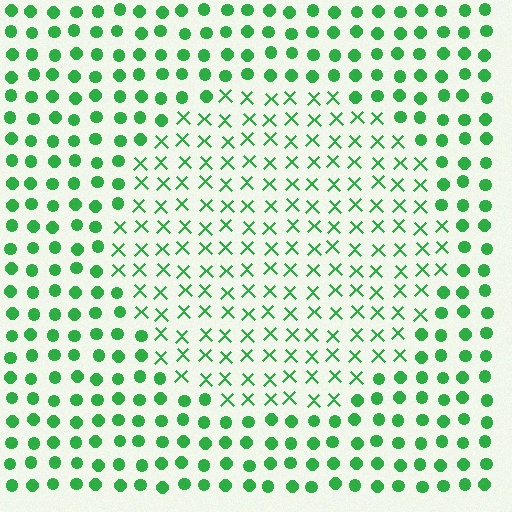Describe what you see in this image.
The image is filled with small green elements arranged in a uniform grid. A circle-shaped region contains X marks, while the surrounding area contains circles. The boundary is defined purely by the change in element shape.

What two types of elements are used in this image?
The image uses X marks inside the circle region and circles outside it.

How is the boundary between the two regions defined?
The boundary is defined by a change in element shape: X marks inside vs. circles outside. All elements share the same color and spacing.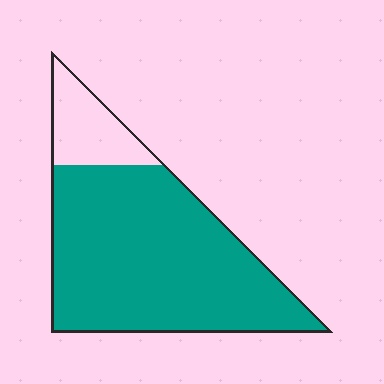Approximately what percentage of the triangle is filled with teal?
Approximately 85%.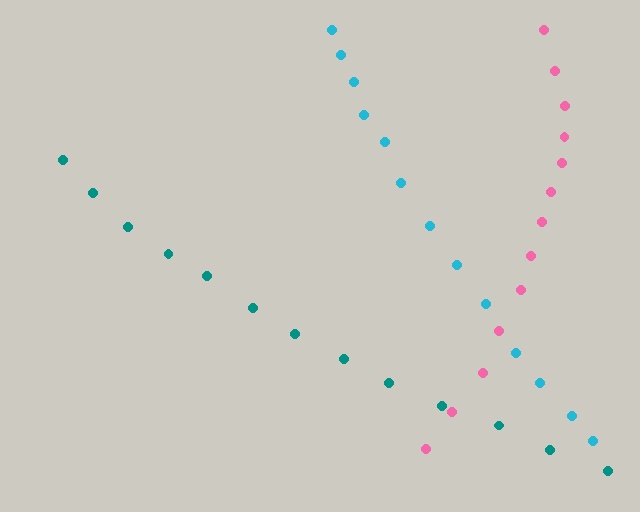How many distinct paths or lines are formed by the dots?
There are 3 distinct paths.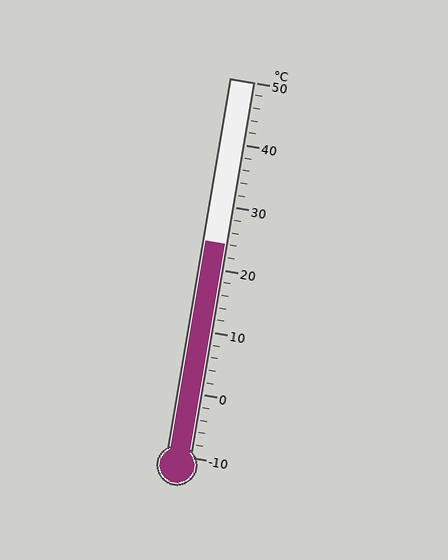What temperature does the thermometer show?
The thermometer shows approximately 24°C.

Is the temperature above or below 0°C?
The temperature is above 0°C.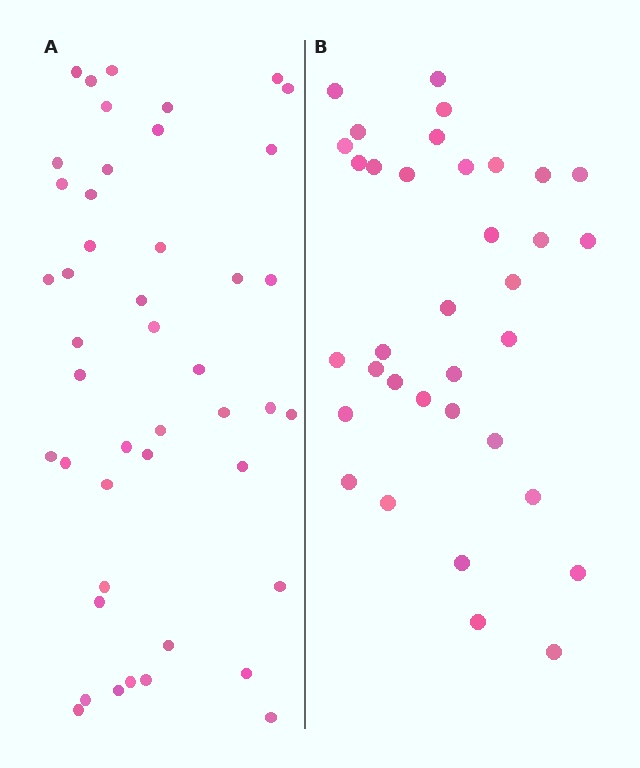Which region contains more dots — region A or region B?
Region A (the left region) has more dots.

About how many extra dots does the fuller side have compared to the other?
Region A has roughly 10 or so more dots than region B.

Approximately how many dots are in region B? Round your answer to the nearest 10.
About 40 dots. (The exact count is 35, which rounds to 40.)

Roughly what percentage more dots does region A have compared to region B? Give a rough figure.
About 30% more.